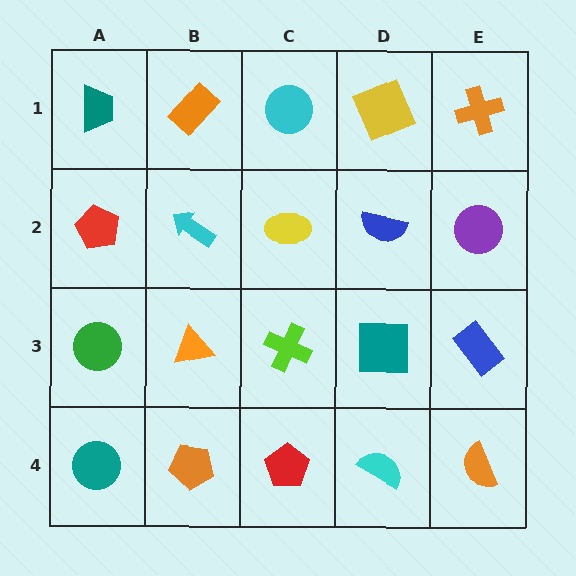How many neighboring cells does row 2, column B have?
4.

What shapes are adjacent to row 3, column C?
A yellow ellipse (row 2, column C), a red pentagon (row 4, column C), an orange triangle (row 3, column B), a teal square (row 3, column D).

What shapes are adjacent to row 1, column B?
A cyan arrow (row 2, column B), a teal trapezoid (row 1, column A), a cyan circle (row 1, column C).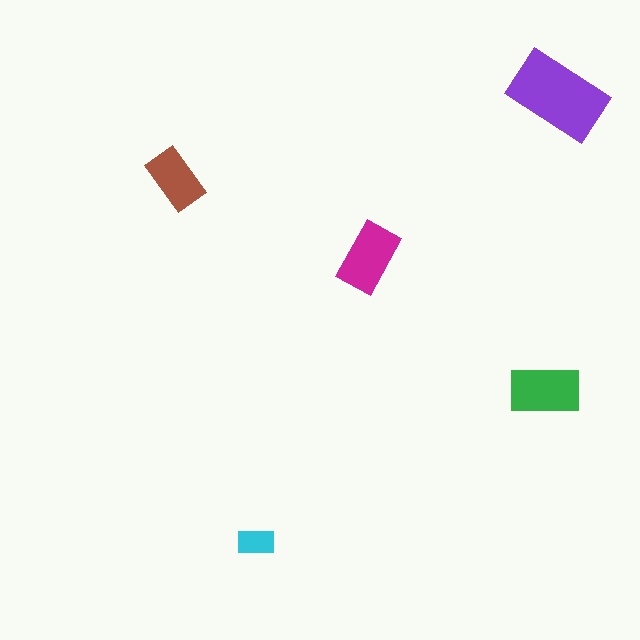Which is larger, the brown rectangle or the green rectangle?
The green one.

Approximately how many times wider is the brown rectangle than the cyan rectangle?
About 1.5 times wider.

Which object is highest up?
The purple rectangle is topmost.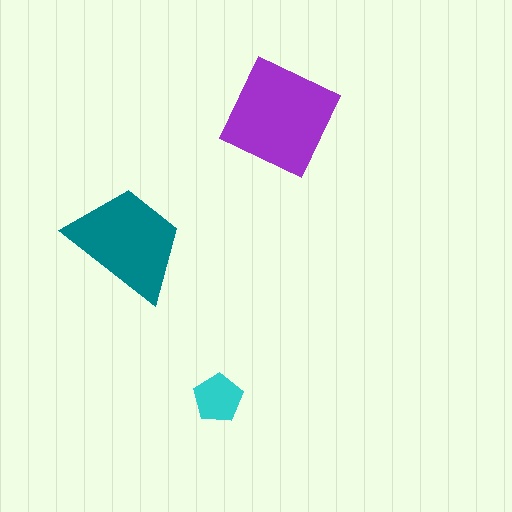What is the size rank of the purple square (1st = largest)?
1st.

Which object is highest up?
The purple square is topmost.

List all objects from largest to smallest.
The purple square, the teal trapezoid, the cyan pentagon.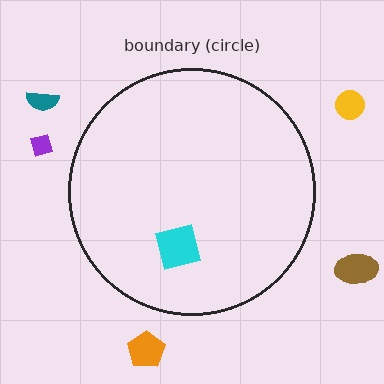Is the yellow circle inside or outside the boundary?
Outside.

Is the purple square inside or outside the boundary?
Outside.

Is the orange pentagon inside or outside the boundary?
Outside.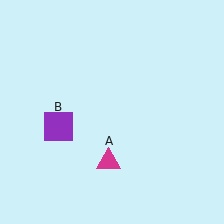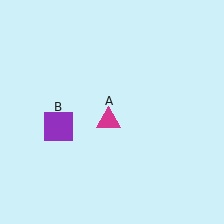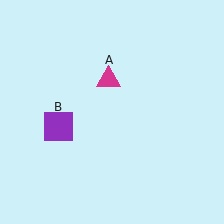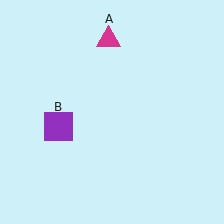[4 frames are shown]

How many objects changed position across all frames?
1 object changed position: magenta triangle (object A).